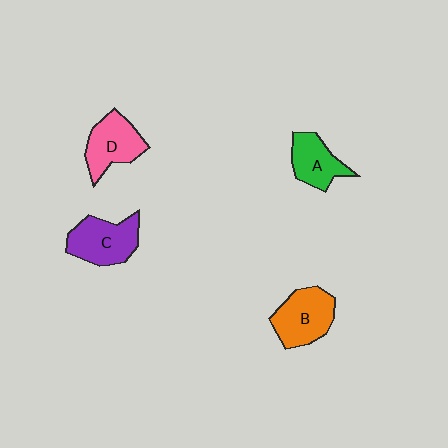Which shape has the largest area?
Shape B (orange).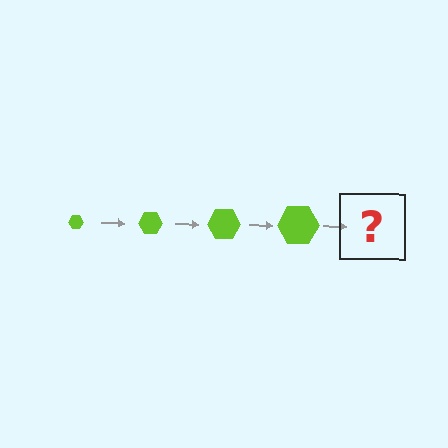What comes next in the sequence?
The next element should be a lime hexagon, larger than the previous one.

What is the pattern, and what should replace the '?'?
The pattern is that the hexagon gets progressively larger each step. The '?' should be a lime hexagon, larger than the previous one.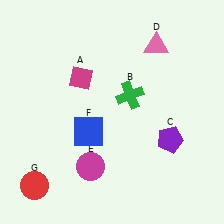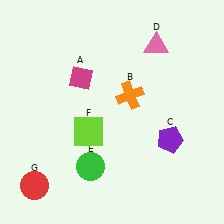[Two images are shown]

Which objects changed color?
B changed from green to orange. E changed from magenta to green. F changed from blue to lime.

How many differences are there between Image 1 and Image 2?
There are 3 differences between the two images.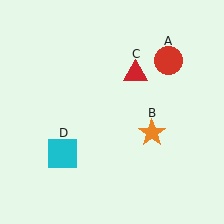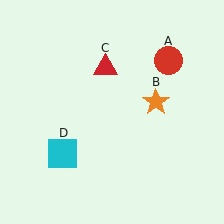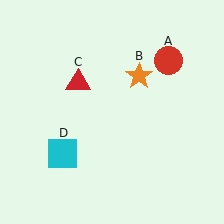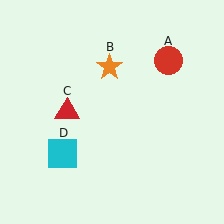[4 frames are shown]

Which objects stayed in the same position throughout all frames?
Red circle (object A) and cyan square (object D) remained stationary.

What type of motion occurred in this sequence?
The orange star (object B), red triangle (object C) rotated counterclockwise around the center of the scene.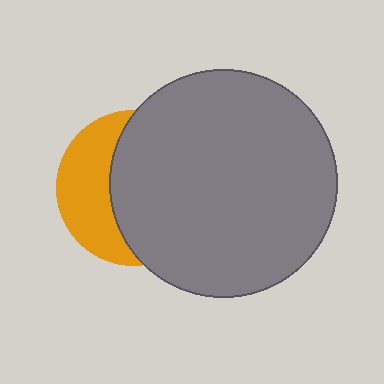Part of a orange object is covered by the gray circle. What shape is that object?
It is a circle.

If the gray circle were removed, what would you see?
You would see the complete orange circle.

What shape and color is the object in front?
The object in front is a gray circle.